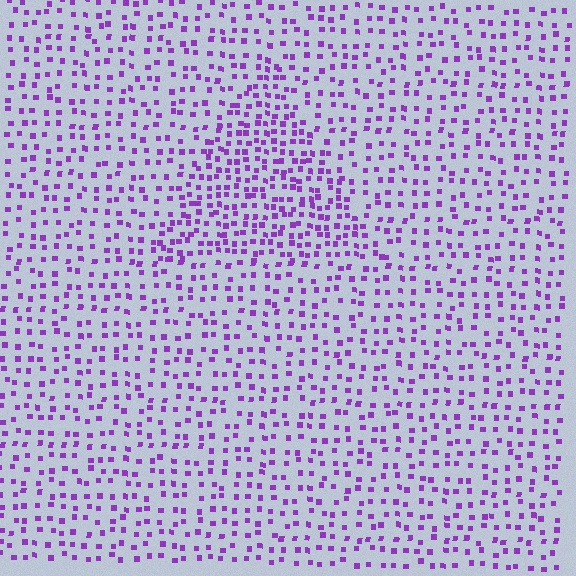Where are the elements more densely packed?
The elements are more densely packed inside the triangle boundary.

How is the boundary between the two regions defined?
The boundary is defined by a change in element density (approximately 1.8x ratio). All elements are the same color, size, and shape.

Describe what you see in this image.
The image contains small purple elements arranged at two different densities. A triangle-shaped region is visible where the elements are more densely packed than the surrounding area.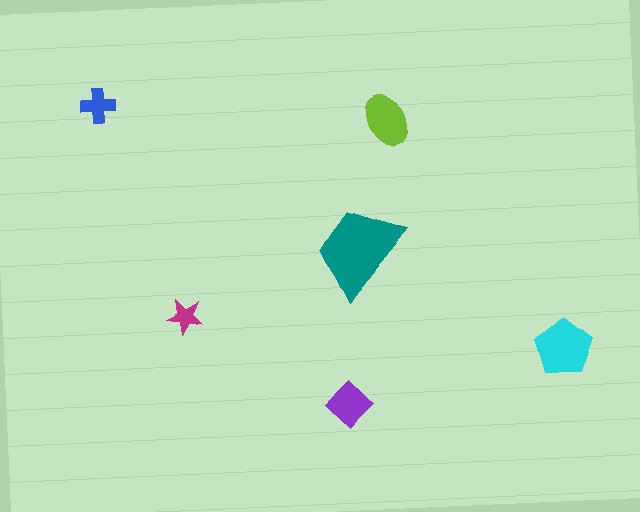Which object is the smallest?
The magenta star.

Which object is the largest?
The teal trapezoid.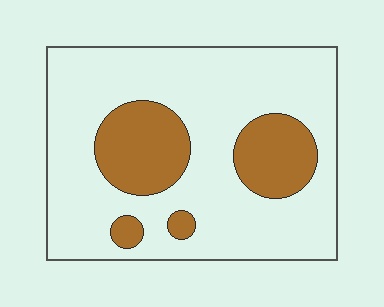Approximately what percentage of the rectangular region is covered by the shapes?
Approximately 25%.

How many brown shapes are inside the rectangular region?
4.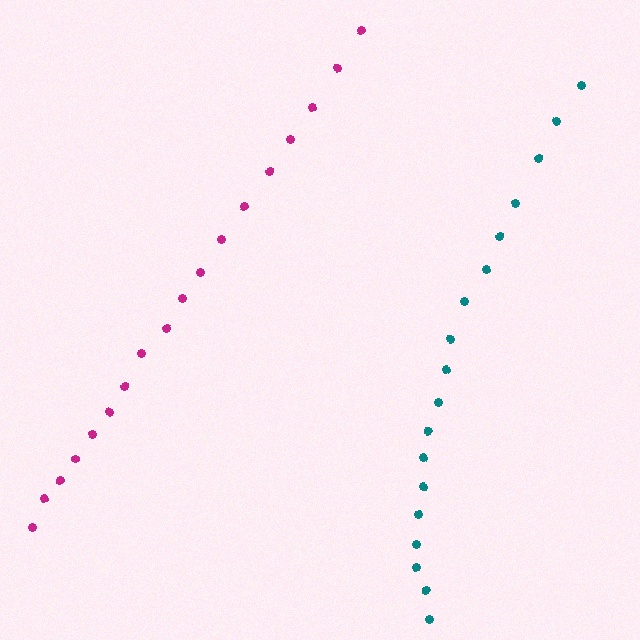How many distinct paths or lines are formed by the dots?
There are 2 distinct paths.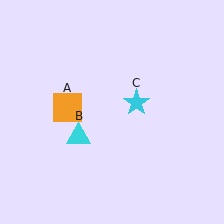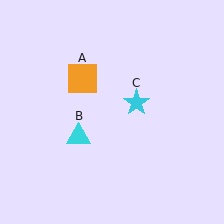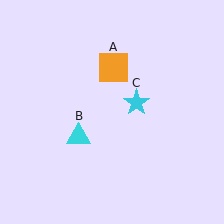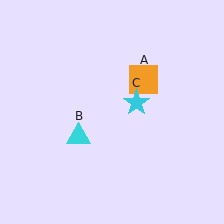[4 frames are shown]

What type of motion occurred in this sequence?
The orange square (object A) rotated clockwise around the center of the scene.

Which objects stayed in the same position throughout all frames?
Cyan triangle (object B) and cyan star (object C) remained stationary.